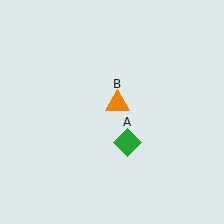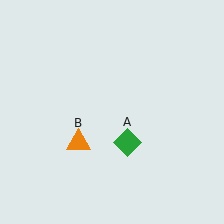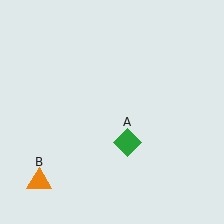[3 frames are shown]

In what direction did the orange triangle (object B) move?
The orange triangle (object B) moved down and to the left.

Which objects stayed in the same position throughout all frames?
Green diamond (object A) remained stationary.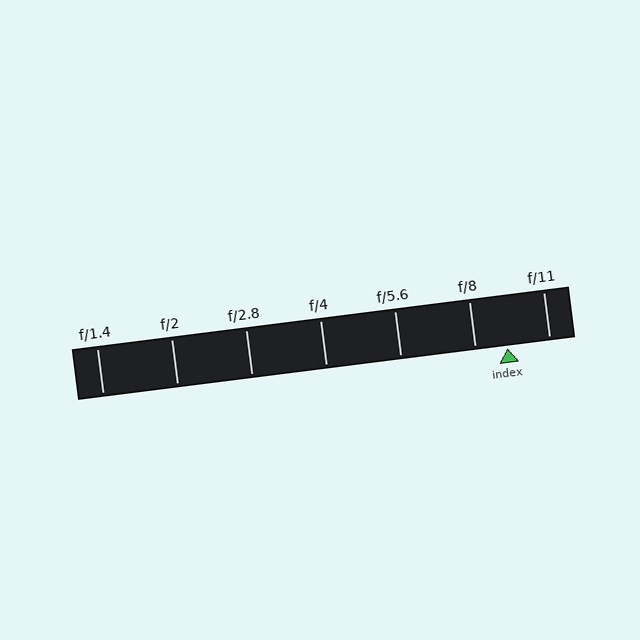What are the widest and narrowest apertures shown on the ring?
The widest aperture shown is f/1.4 and the narrowest is f/11.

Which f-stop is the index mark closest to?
The index mark is closest to f/8.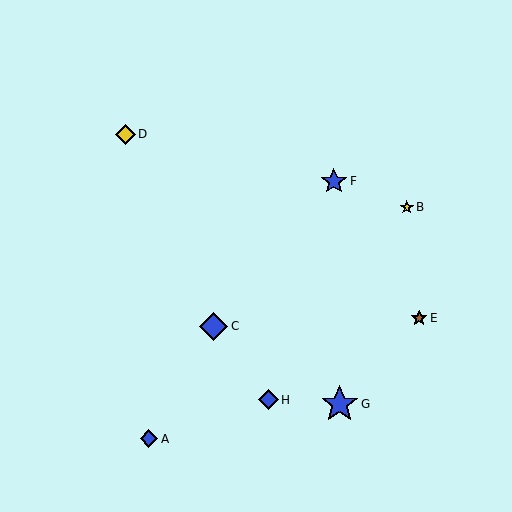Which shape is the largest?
The blue star (labeled G) is the largest.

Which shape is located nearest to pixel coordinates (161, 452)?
The blue diamond (labeled A) at (149, 439) is nearest to that location.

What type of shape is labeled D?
Shape D is a yellow diamond.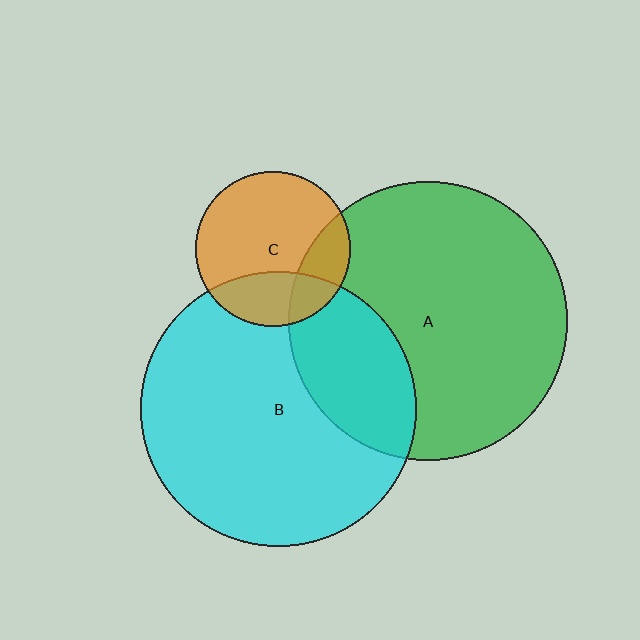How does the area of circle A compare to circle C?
Approximately 3.2 times.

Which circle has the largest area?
Circle A (green).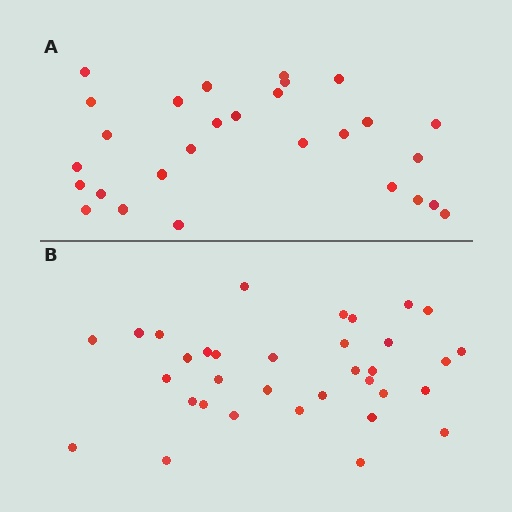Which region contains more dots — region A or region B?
Region B (the bottom region) has more dots.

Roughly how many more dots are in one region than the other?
Region B has about 6 more dots than region A.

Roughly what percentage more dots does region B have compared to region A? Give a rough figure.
About 20% more.